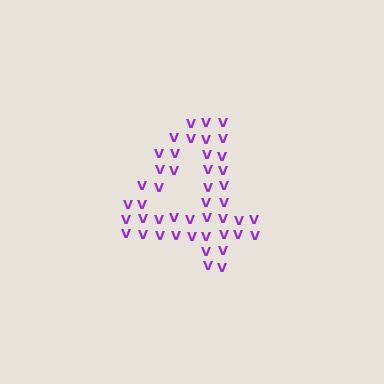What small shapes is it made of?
It is made of small letter V's.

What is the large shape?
The large shape is the digit 4.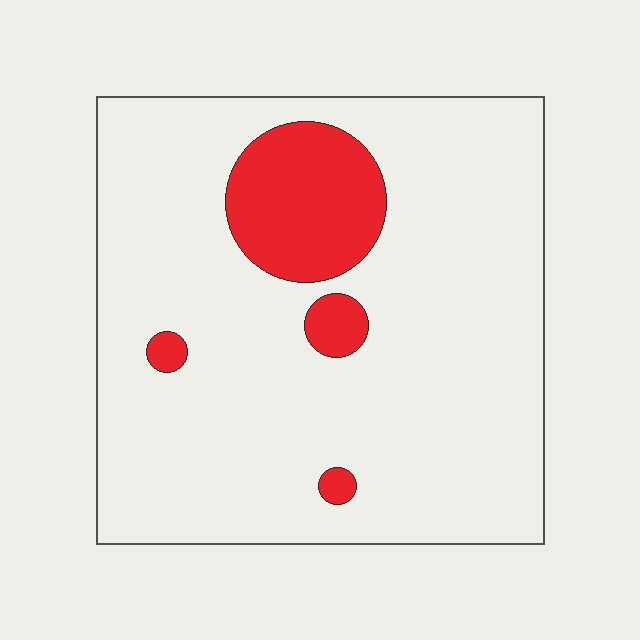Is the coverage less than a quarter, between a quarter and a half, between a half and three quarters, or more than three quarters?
Less than a quarter.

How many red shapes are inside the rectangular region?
4.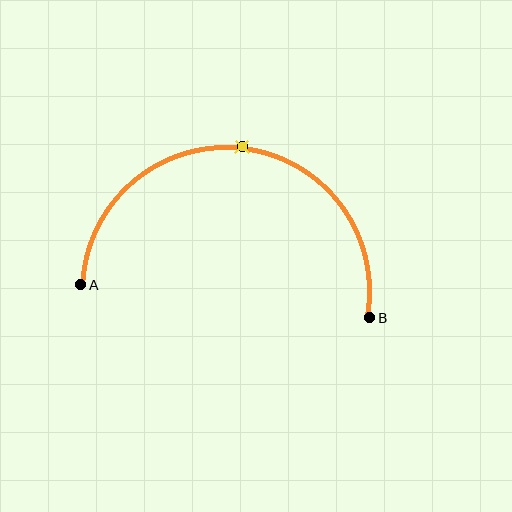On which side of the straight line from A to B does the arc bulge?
The arc bulges above the straight line connecting A and B.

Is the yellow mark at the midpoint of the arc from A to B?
Yes. The yellow mark lies on the arc at equal arc-length from both A and B — it is the arc midpoint.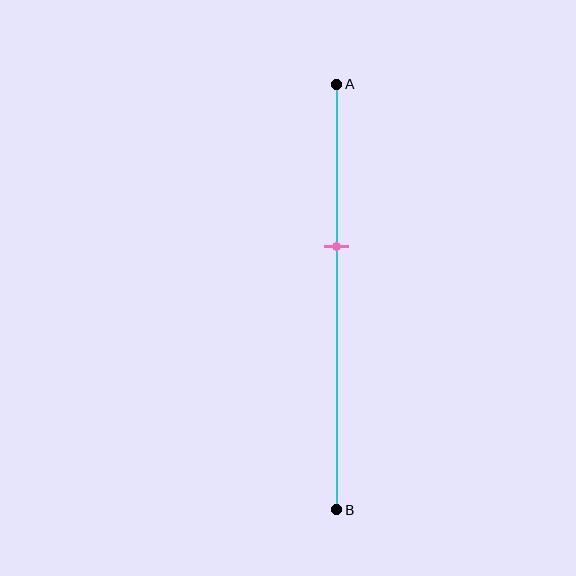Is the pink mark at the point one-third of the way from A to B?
No, the mark is at about 40% from A, not at the 33% one-third point.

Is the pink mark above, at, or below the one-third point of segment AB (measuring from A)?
The pink mark is below the one-third point of segment AB.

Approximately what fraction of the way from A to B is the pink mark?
The pink mark is approximately 40% of the way from A to B.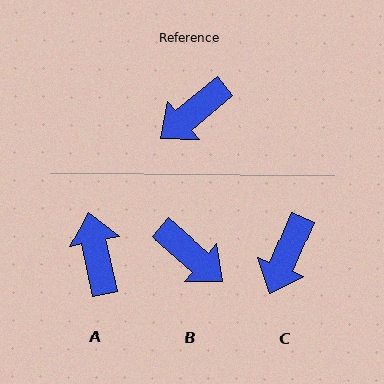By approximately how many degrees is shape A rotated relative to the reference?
Approximately 117 degrees clockwise.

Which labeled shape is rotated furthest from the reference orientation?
A, about 117 degrees away.